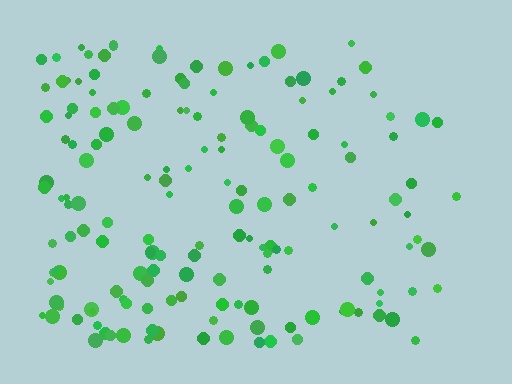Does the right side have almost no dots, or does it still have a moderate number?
Still a moderate number, just noticeably fewer than the left.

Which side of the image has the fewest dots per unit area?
The right.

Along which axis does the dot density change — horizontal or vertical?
Horizontal.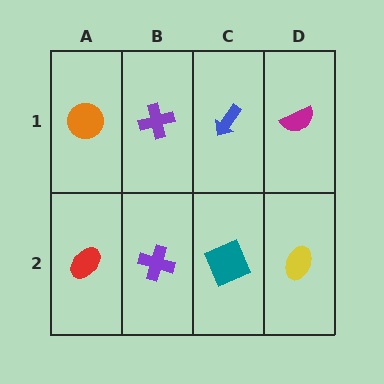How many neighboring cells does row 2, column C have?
3.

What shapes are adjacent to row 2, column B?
A purple cross (row 1, column B), a red ellipse (row 2, column A), a teal square (row 2, column C).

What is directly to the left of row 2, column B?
A red ellipse.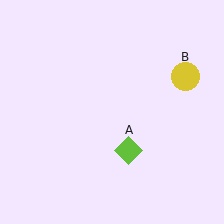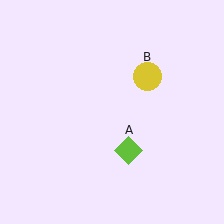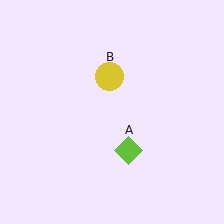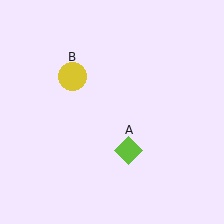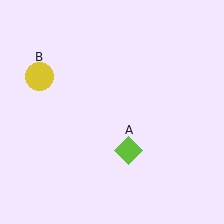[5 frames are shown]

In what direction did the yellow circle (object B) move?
The yellow circle (object B) moved left.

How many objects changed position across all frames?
1 object changed position: yellow circle (object B).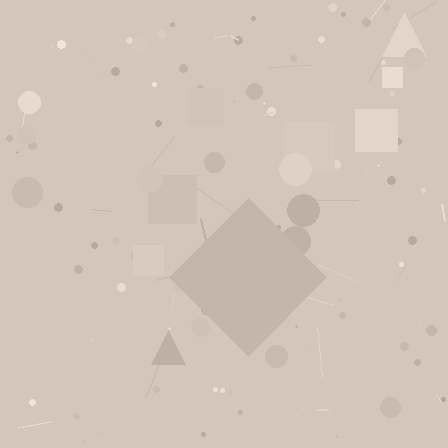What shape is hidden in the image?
A diamond is hidden in the image.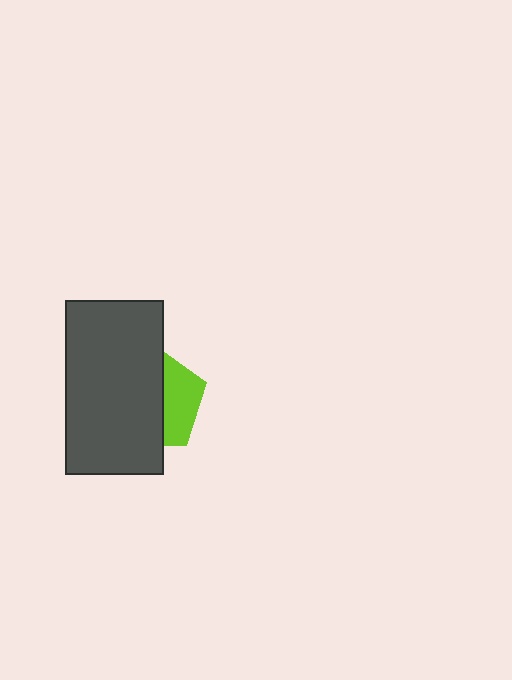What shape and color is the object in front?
The object in front is a dark gray rectangle.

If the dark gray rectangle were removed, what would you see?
You would see the complete lime pentagon.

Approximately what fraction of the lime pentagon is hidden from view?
Roughly 63% of the lime pentagon is hidden behind the dark gray rectangle.